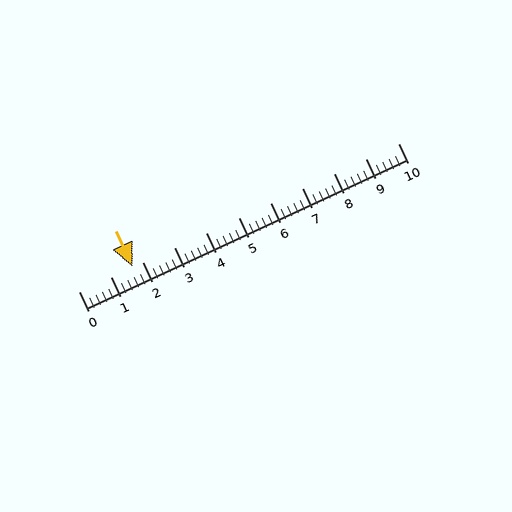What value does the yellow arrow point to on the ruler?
The yellow arrow points to approximately 1.7.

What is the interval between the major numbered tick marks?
The major tick marks are spaced 1 units apart.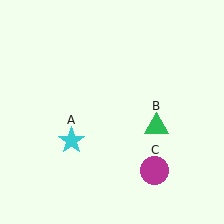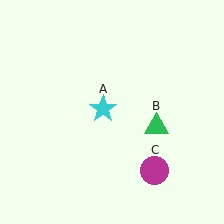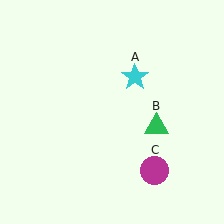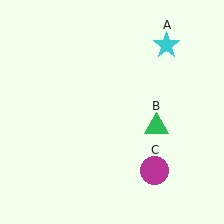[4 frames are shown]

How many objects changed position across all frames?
1 object changed position: cyan star (object A).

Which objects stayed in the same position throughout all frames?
Green triangle (object B) and magenta circle (object C) remained stationary.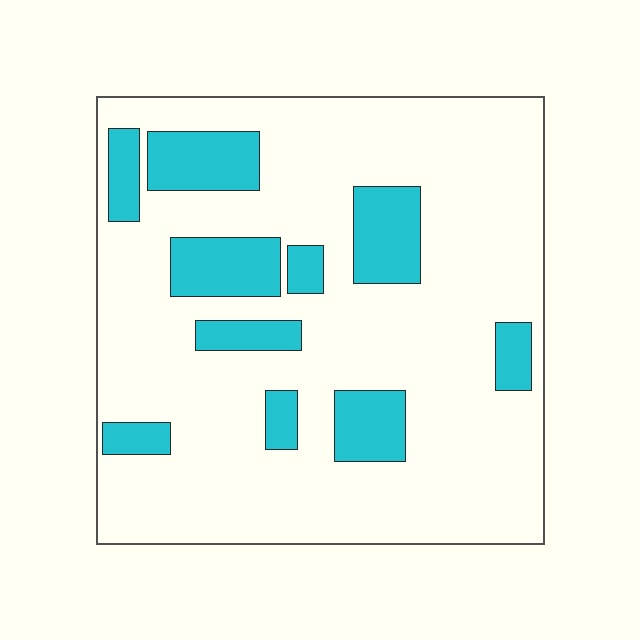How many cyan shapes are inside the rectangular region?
10.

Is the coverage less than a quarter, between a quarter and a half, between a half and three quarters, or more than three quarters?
Less than a quarter.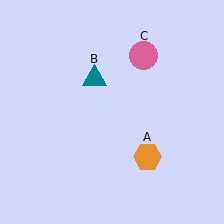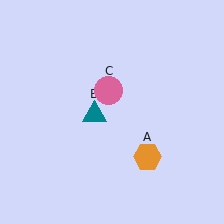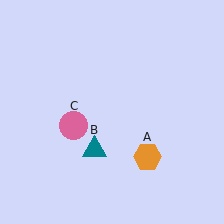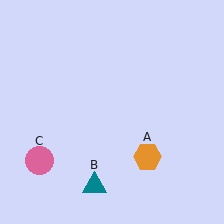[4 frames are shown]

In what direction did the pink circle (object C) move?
The pink circle (object C) moved down and to the left.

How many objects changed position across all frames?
2 objects changed position: teal triangle (object B), pink circle (object C).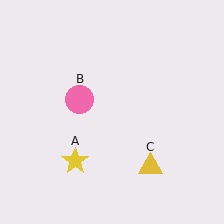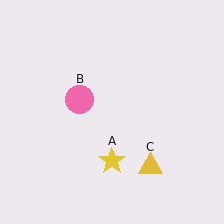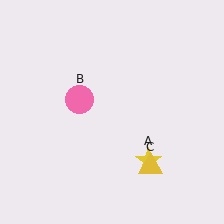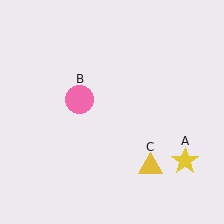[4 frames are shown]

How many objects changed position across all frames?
1 object changed position: yellow star (object A).